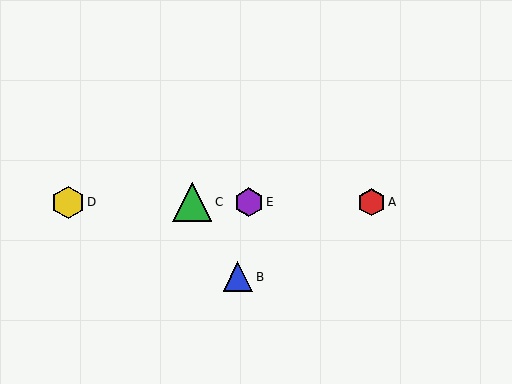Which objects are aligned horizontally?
Objects A, C, D, E are aligned horizontally.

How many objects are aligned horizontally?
4 objects (A, C, D, E) are aligned horizontally.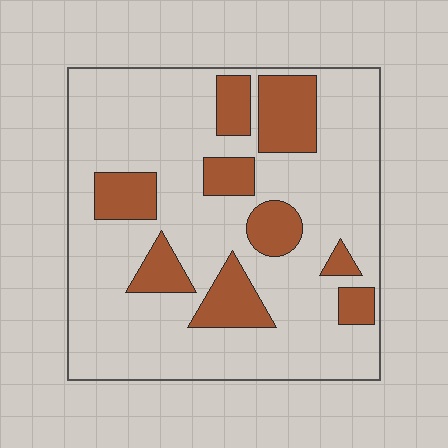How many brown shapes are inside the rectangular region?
9.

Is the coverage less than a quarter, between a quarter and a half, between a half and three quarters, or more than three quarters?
Less than a quarter.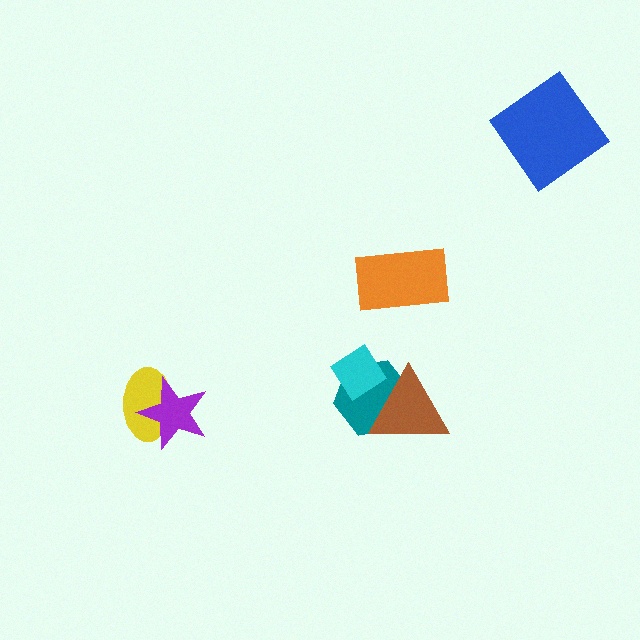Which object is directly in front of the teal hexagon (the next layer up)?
The brown triangle is directly in front of the teal hexagon.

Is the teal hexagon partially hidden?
Yes, it is partially covered by another shape.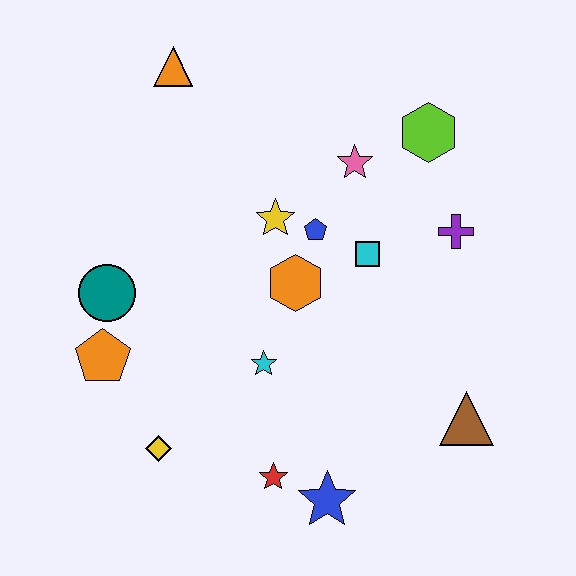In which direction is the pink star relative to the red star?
The pink star is above the red star.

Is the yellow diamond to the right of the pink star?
No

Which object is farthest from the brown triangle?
The orange triangle is farthest from the brown triangle.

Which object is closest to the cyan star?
The orange hexagon is closest to the cyan star.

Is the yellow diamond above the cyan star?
No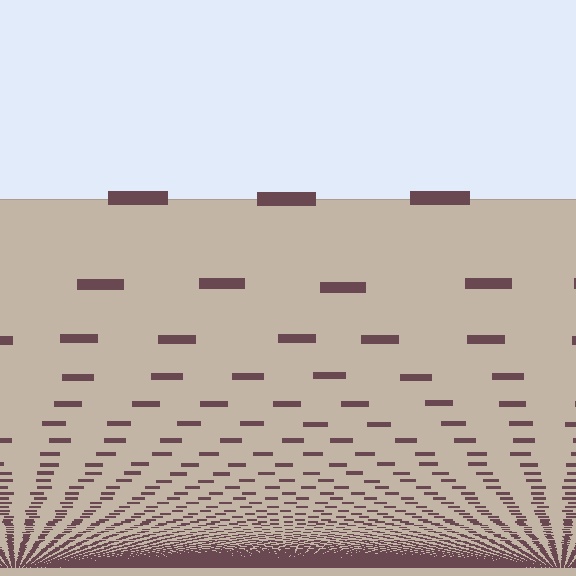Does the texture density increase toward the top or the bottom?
Density increases toward the bottom.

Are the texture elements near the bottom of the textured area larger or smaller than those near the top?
Smaller. The gradient is inverted — elements near the bottom are smaller and denser.